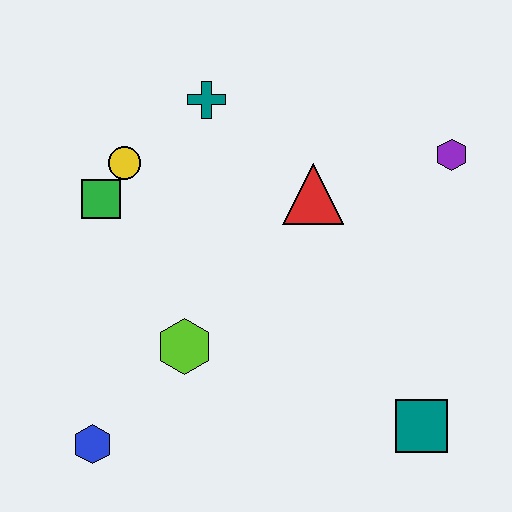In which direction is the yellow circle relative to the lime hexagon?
The yellow circle is above the lime hexagon.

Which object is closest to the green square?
The yellow circle is closest to the green square.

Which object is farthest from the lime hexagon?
The purple hexagon is farthest from the lime hexagon.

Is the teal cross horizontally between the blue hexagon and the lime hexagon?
No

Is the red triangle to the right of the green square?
Yes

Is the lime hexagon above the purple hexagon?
No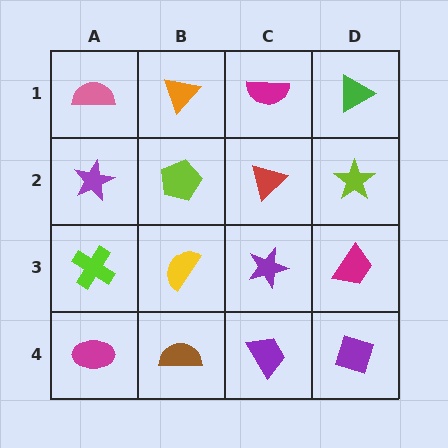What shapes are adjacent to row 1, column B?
A lime pentagon (row 2, column B), a pink semicircle (row 1, column A), a magenta semicircle (row 1, column C).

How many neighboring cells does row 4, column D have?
2.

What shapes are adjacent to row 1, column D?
A lime star (row 2, column D), a magenta semicircle (row 1, column C).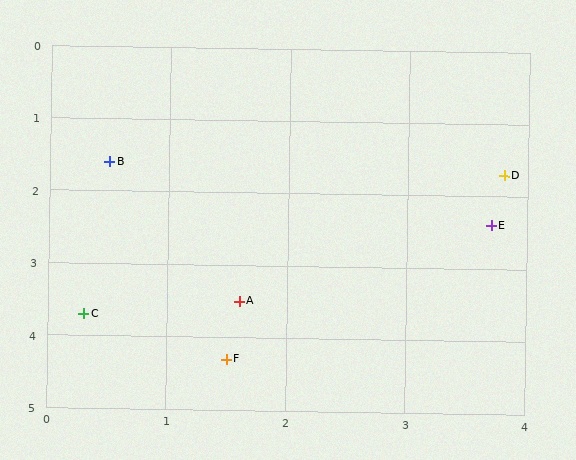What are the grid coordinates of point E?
Point E is at approximately (3.7, 2.4).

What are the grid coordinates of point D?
Point D is at approximately (3.8, 1.7).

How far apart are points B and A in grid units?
Points B and A are about 2.2 grid units apart.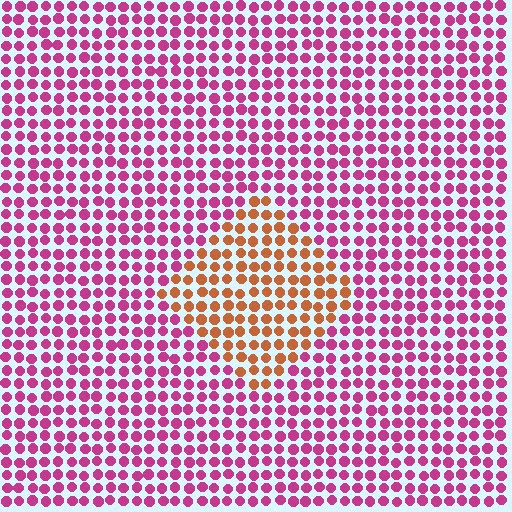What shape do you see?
I see a diamond.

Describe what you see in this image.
The image is filled with small magenta elements in a uniform arrangement. A diamond-shaped region is visible where the elements are tinted to a slightly different hue, forming a subtle color boundary.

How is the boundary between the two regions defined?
The boundary is defined purely by a slight shift in hue (about 56 degrees). Spacing, size, and orientation are identical on both sides.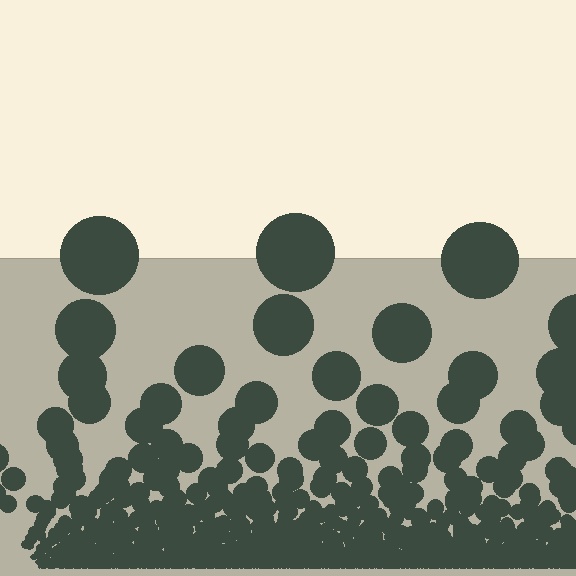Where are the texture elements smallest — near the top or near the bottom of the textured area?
Near the bottom.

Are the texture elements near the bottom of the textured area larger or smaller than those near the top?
Smaller. The gradient is inverted — elements near the bottom are smaller and denser.